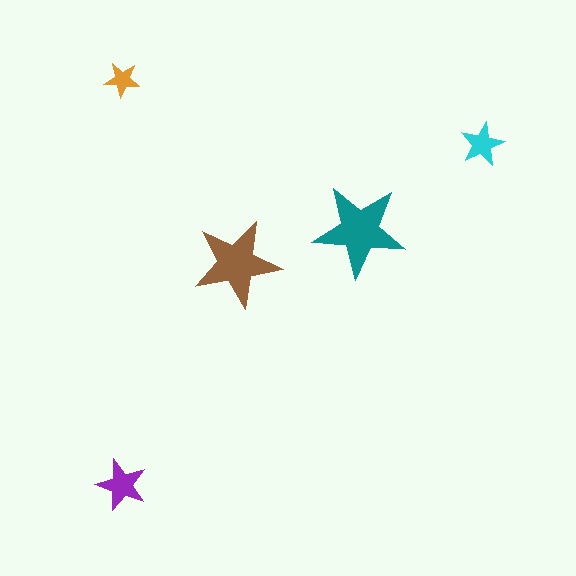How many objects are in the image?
There are 5 objects in the image.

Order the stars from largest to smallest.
the teal one, the brown one, the purple one, the cyan one, the orange one.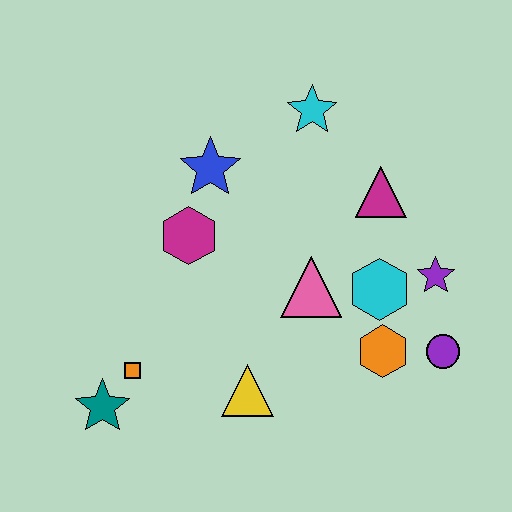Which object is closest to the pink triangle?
The cyan hexagon is closest to the pink triangle.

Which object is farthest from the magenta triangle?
The teal star is farthest from the magenta triangle.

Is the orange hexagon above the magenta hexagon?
No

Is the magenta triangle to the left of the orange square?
No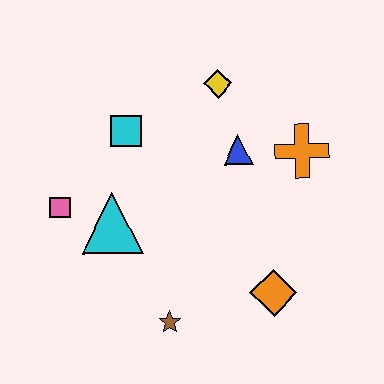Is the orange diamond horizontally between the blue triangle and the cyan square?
No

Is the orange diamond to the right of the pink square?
Yes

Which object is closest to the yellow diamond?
The blue triangle is closest to the yellow diamond.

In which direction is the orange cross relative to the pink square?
The orange cross is to the right of the pink square.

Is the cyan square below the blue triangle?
No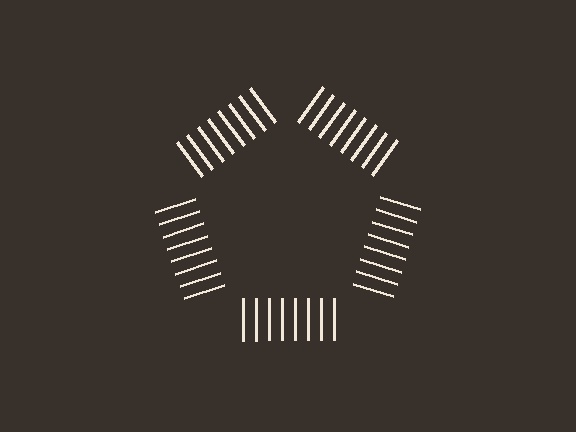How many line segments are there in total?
40 — 8 along each of the 5 edges.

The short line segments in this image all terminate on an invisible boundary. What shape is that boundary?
An illusory pentagon — the line segments terminate on its edges but no continuous stroke is drawn.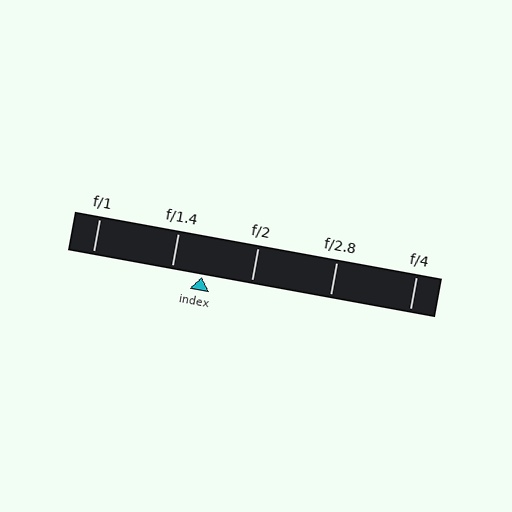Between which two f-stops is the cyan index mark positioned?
The index mark is between f/1.4 and f/2.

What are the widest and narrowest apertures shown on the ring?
The widest aperture shown is f/1 and the narrowest is f/4.